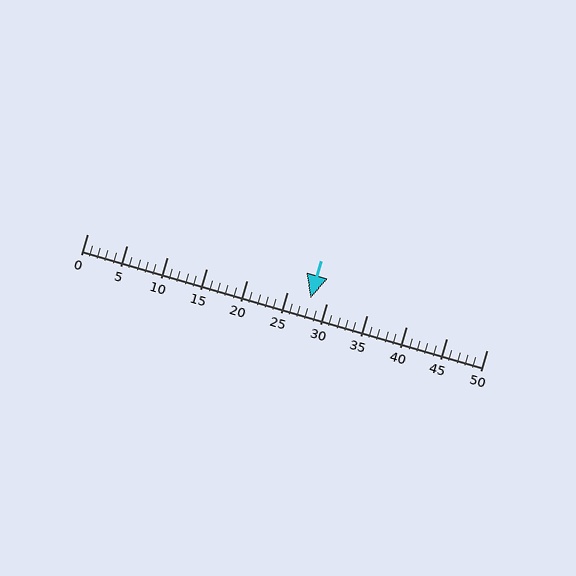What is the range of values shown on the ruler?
The ruler shows values from 0 to 50.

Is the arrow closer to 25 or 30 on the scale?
The arrow is closer to 30.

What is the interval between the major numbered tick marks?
The major tick marks are spaced 5 units apart.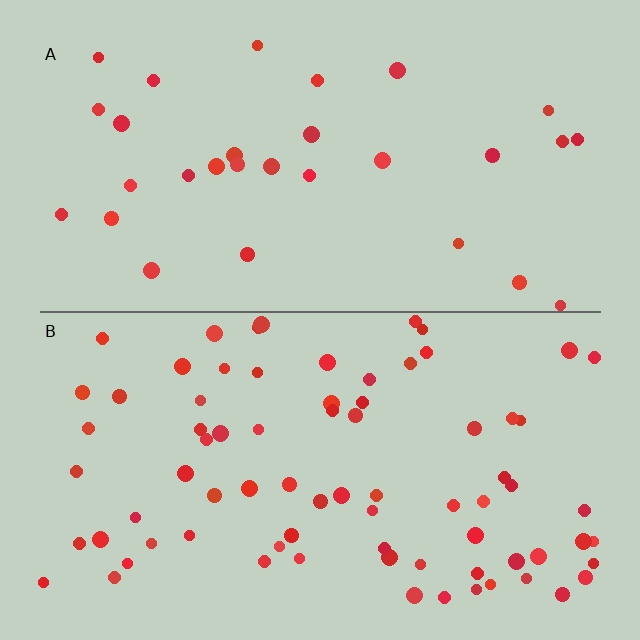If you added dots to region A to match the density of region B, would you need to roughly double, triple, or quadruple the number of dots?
Approximately triple.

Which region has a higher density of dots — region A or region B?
B (the bottom).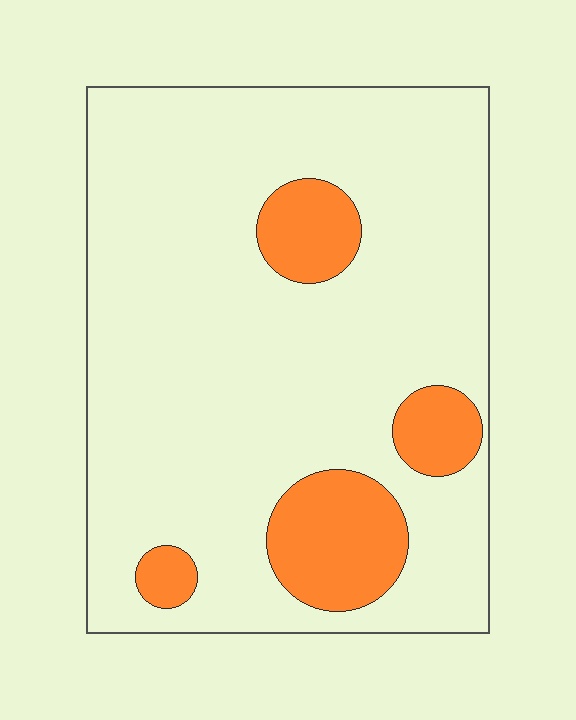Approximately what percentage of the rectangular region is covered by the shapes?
Approximately 15%.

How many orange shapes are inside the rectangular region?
4.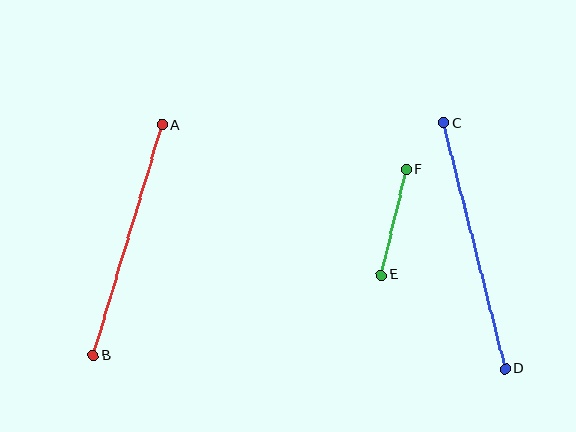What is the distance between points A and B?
The distance is approximately 240 pixels.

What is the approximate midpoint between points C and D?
The midpoint is at approximately (474, 246) pixels.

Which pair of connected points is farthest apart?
Points C and D are farthest apart.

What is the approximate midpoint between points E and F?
The midpoint is at approximately (394, 222) pixels.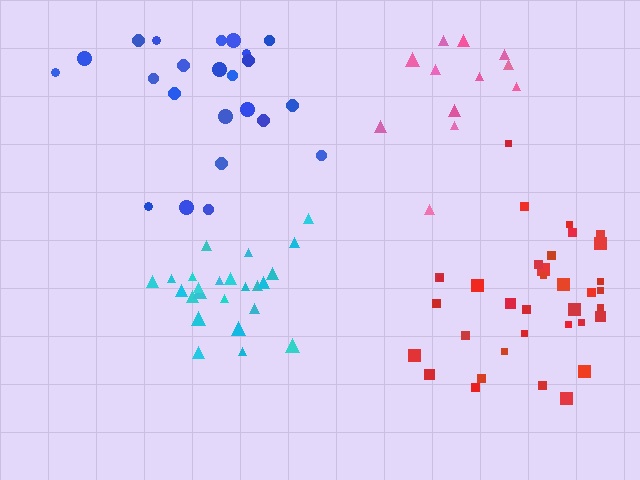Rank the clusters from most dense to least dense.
cyan, red, pink, blue.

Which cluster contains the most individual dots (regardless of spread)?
Red (35).